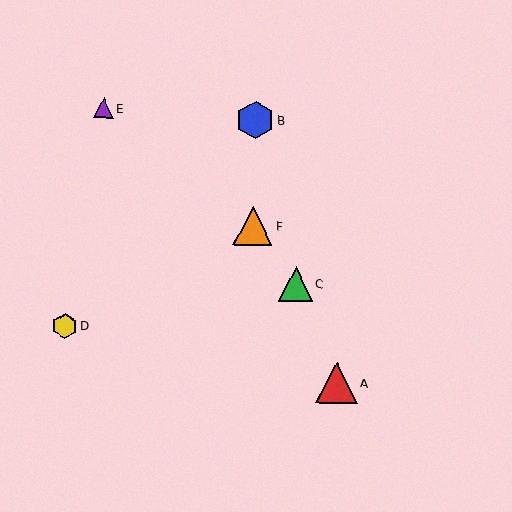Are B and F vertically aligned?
Yes, both are at x≈255.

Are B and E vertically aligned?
No, B is at x≈255 and E is at x≈104.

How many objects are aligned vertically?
2 objects (B, F) are aligned vertically.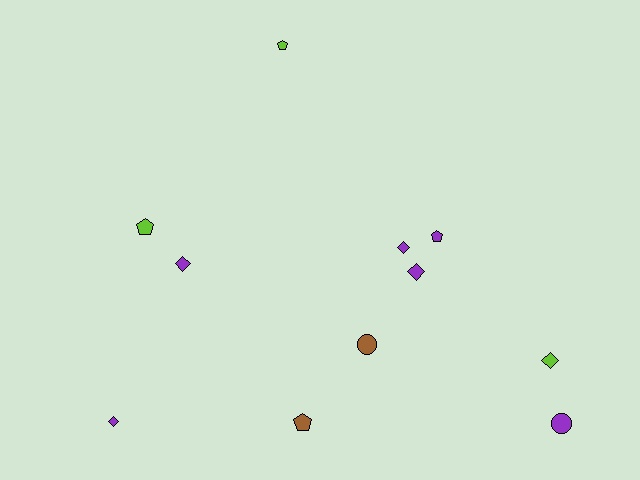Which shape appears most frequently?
Diamond, with 5 objects.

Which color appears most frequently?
Purple, with 6 objects.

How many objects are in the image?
There are 11 objects.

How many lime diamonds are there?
There is 1 lime diamond.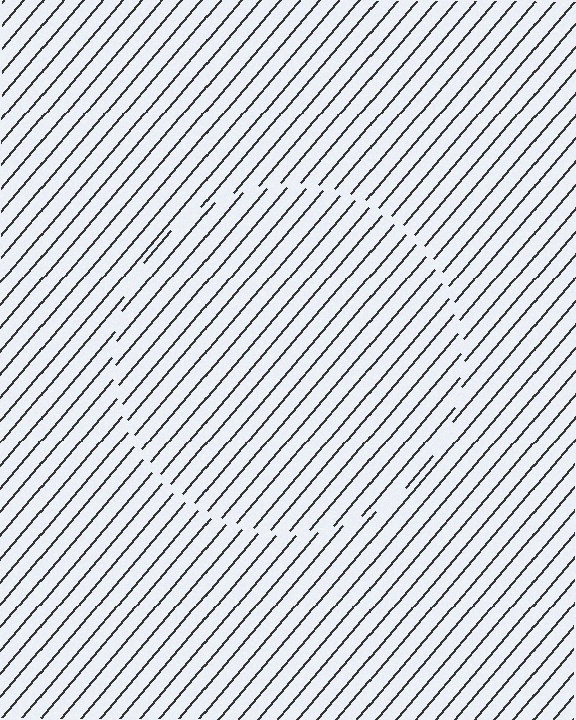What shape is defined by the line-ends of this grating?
An illusory circle. The interior of the shape contains the same grating, shifted by half a period — the contour is defined by the phase discontinuity where line-ends from the inner and outer gratings abut.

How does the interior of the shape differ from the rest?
The interior of the shape contains the same grating, shifted by half a period — the contour is defined by the phase discontinuity where line-ends from the inner and outer gratings abut.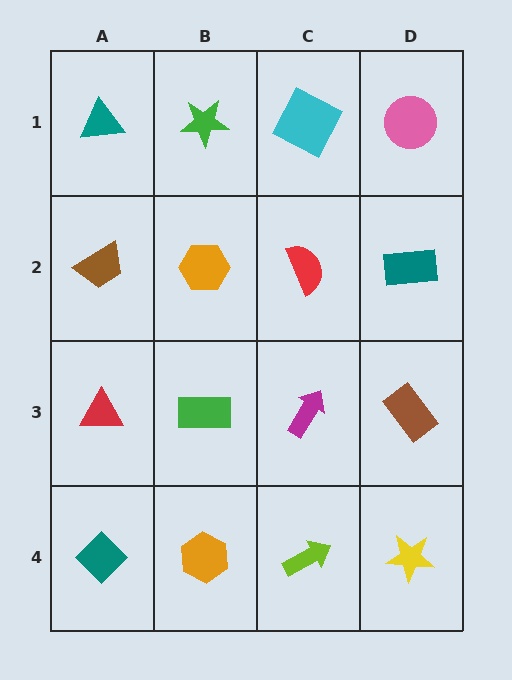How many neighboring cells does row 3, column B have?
4.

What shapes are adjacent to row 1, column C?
A red semicircle (row 2, column C), a green star (row 1, column B), a pink circle (row 1, column D).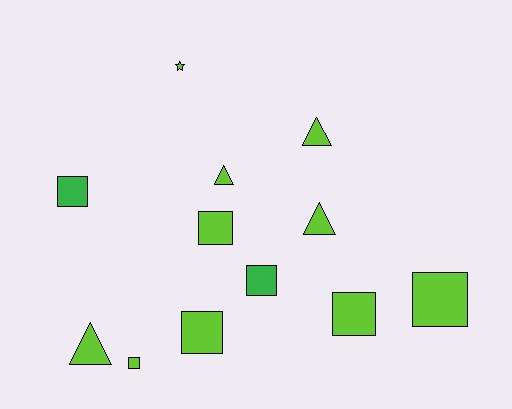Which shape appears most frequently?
Square, with 7 objects.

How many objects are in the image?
There are 12 objects.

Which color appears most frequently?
Lime, with 10 objects.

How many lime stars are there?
There is 1 lime star.